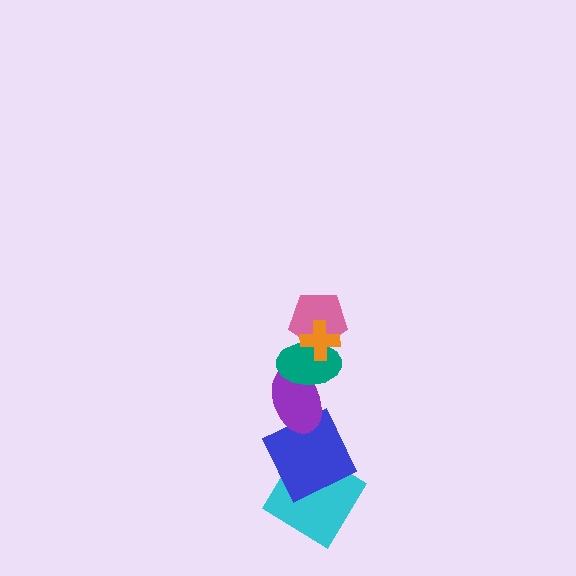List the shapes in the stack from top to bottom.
From top to bottom: the orange cross, the pink pentagon, the teal ellipse, the purple ellipse, the blue square, the cyan diamond.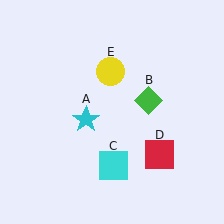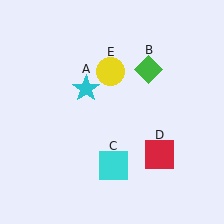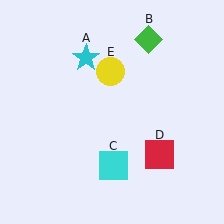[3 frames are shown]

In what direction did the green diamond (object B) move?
The green diamond (object B) moved up.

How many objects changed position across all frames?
2 objects changed position: cyan star (object A), green diamond (object B).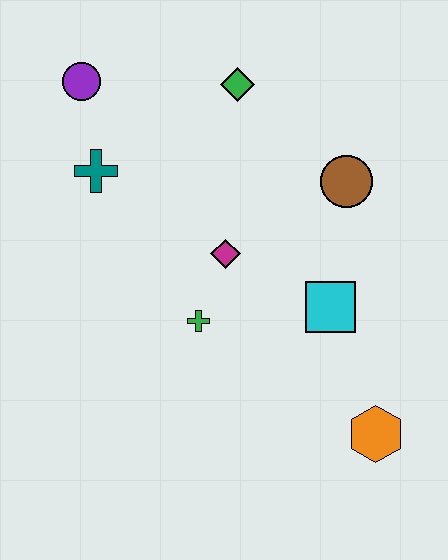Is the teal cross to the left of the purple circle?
No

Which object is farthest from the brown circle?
The purple circle is farthest from the brown circle.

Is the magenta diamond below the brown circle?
Yes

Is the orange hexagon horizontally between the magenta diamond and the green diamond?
No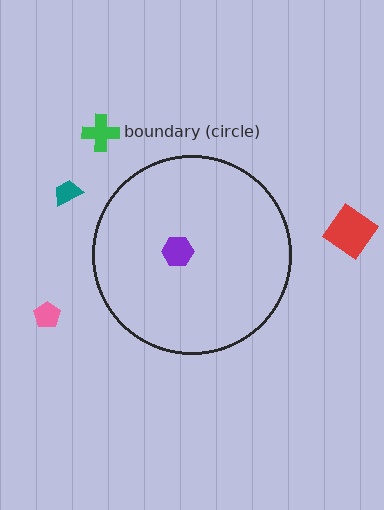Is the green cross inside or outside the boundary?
Outside.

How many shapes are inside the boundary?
1 inside, 4 outside.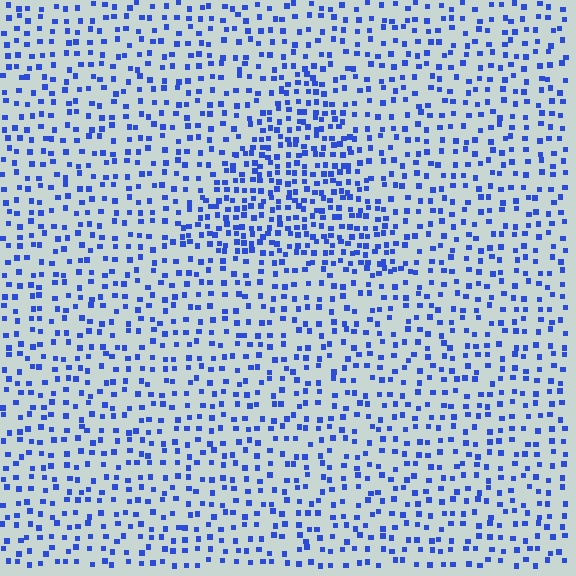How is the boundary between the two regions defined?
The boundary is defined by a change in element density (approximately 1.9x ratio). All elements are the same color, size, and shape.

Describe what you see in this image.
The image contains small blue elements arranged at two different densities. A triangle-shaped region is visible where the elements are more densely packed than the surrounding area.